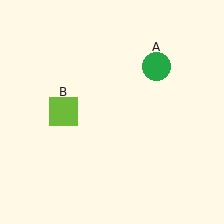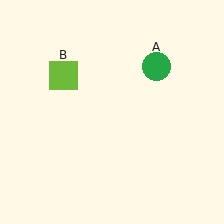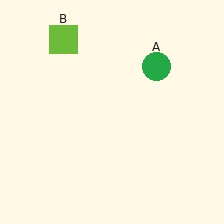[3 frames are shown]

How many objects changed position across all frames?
1 object changed position: lime square (object B).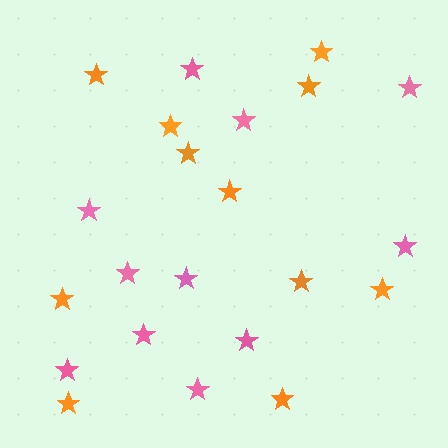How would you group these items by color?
There are 2 groups: one group of orange stars (11) and one group of pink stars (11).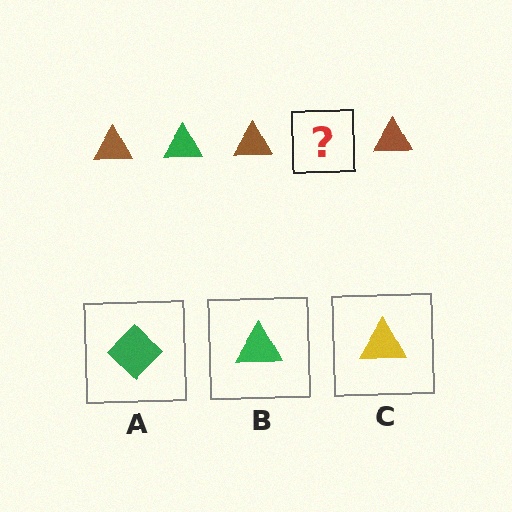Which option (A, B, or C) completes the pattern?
B.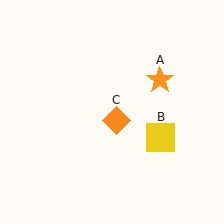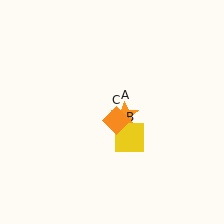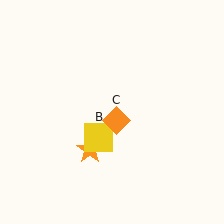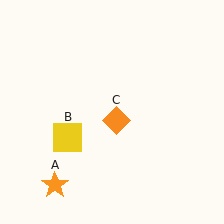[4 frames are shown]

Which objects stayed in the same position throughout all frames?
Orange diamond (object C) remained stationary.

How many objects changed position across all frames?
2 objects changed position: orange star (object A), yellow square (object B).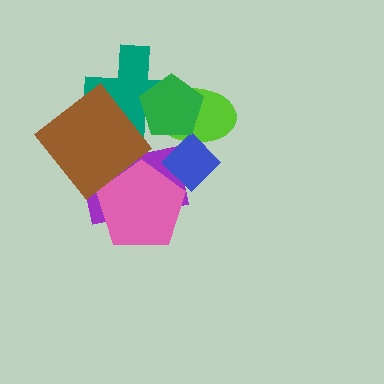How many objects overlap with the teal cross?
3 objects overlap with the teal cross.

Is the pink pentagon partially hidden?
Yes, it is partially covered by another shape.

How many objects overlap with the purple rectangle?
3 objects overlap with the purple rectangle.